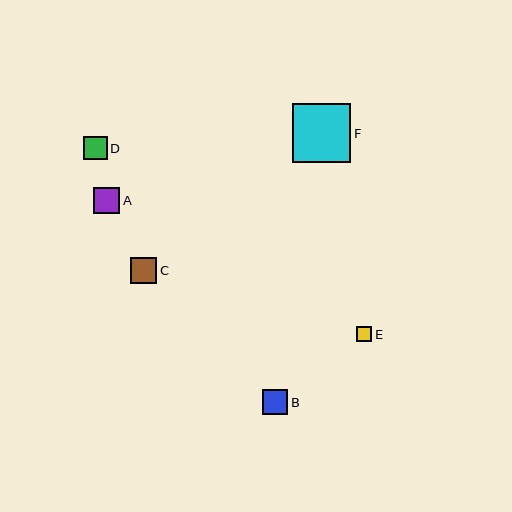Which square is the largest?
Square F is the largest with a size of approximately 58 pixels.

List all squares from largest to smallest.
From largest to smallest: F, A, C, B, D, E.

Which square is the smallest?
Square E is the smallest with a size of approximately 15 pixels.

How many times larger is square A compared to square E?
Square A is approximately 1.7 times the size of square E.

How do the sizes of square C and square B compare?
Square C and square B are approximately the same size.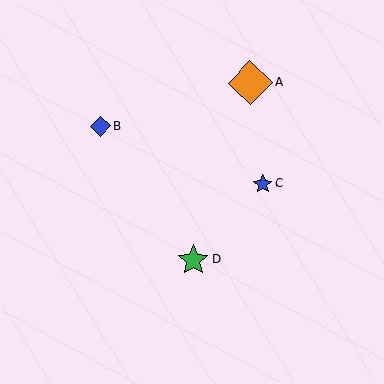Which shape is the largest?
The orange diamond (labeled A) is the largest.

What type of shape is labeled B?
Shape B is a blue diamond.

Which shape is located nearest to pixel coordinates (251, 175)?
The blue star (labeled C) at (262, 184) is nearest to that location.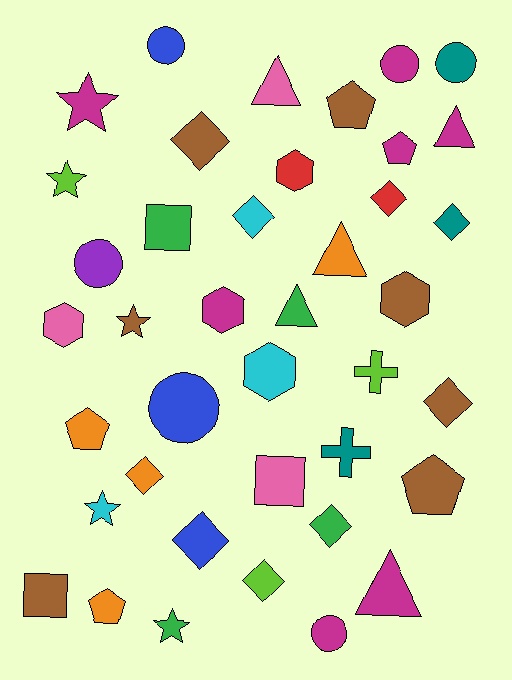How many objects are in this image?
There are 40 objects.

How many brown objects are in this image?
There are 7 brown objects.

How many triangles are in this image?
There are 5 triangles.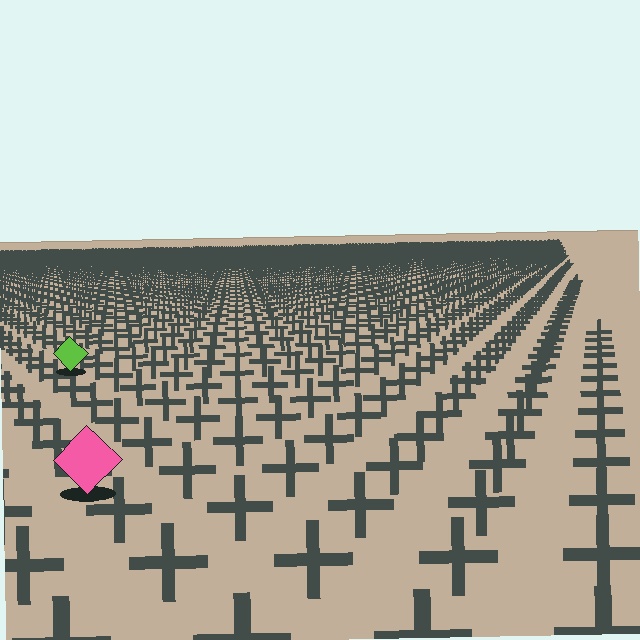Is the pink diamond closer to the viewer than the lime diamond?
Yes. The pink diamond is closer — you can tell from the texture gradient: the ground texture is coarser near it.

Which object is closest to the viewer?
The pink diamond is closest. The texture marks near it are larger and more spread out.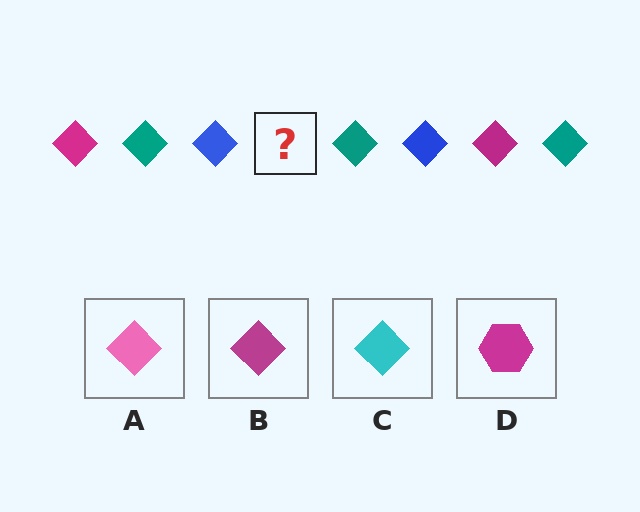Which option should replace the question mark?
Option B.